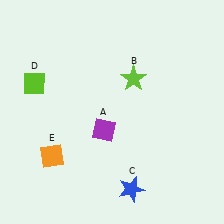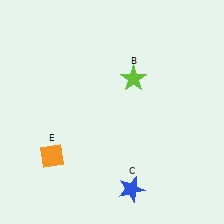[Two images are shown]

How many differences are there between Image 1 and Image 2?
There are 2 differences between the two images.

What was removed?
The lime diamond (D), the purple diamond (A) were removed in Image 2.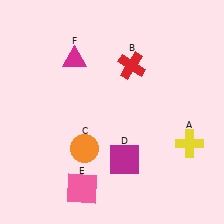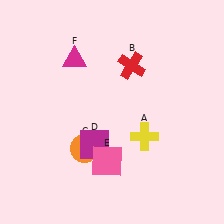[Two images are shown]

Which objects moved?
The objects that moved are: the yellow cross (A), the magenta square (D), the pink square (E).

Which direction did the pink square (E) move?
The pink square (E) moved up.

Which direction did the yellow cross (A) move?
The yellow cross (A) moved left.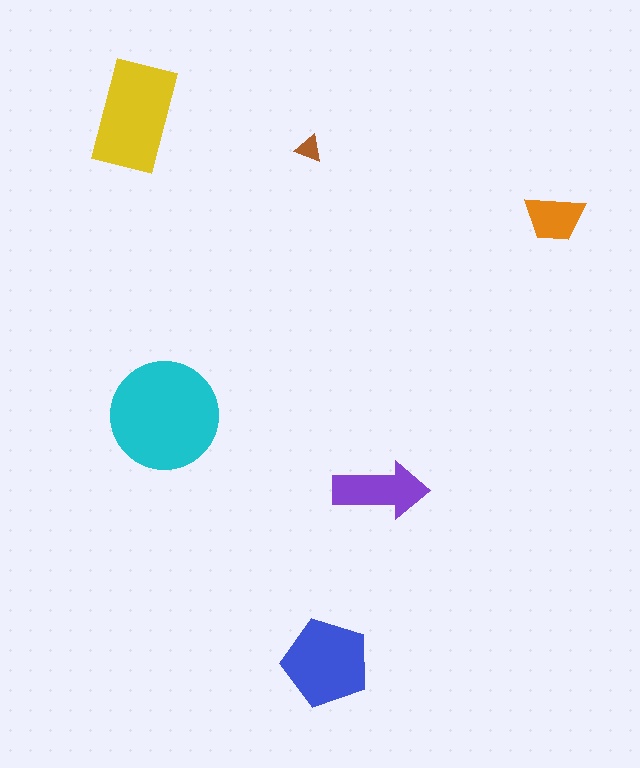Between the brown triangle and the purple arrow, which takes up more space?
The purple arrow.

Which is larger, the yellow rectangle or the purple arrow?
The yellow rectangle.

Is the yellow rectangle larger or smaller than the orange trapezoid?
Larger.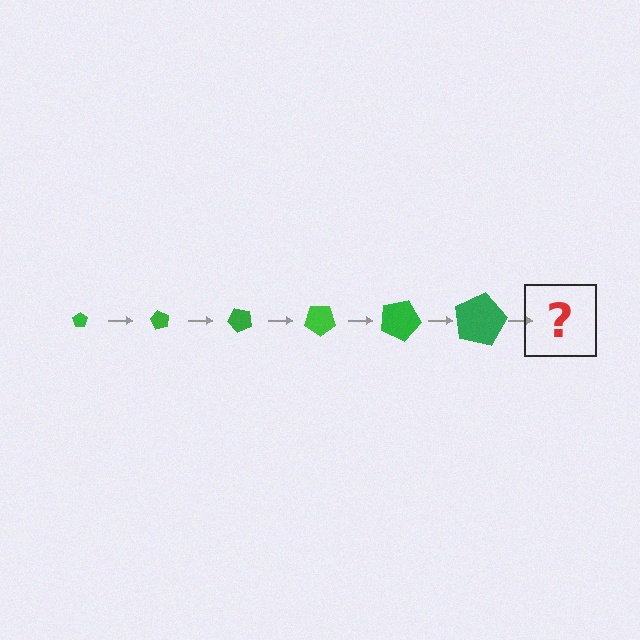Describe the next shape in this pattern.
It should be a pentagon, larger than the previous one and rotated 360 degrees from the start.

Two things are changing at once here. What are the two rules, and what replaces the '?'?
The two rules are that the pentagon grows larger each step and it rotates 60 degrees each step. The '?' should be a pentagon, larger than the previous one and rotated 360 degrees from the start.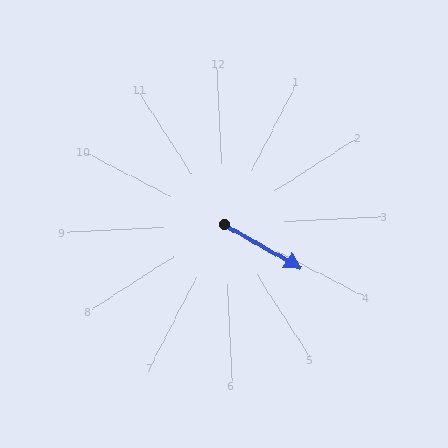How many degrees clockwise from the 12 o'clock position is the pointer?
Approximately 122 degrees.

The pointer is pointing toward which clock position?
Roughly 4 o'clock.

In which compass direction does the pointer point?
Southeast.